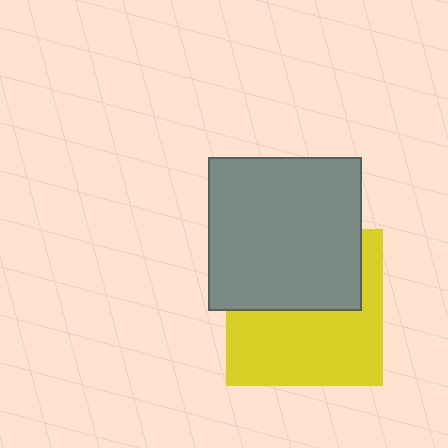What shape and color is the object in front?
The object in front is a gray square.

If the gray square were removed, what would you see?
You would see the complete yellow square.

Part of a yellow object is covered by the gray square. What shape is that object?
It is a square.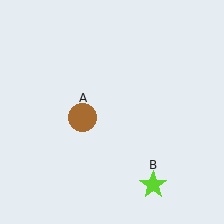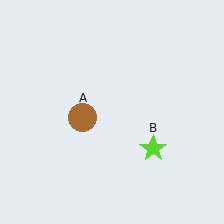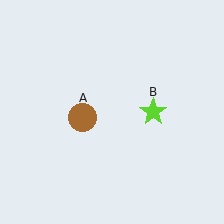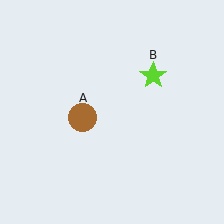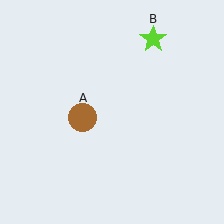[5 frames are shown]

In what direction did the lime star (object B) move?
The lime star (object B) moved up.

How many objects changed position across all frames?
1 object changed position: lime star (object B).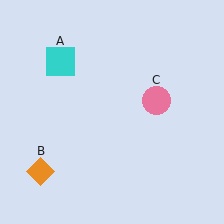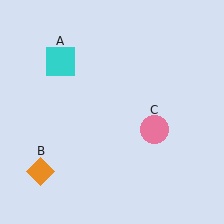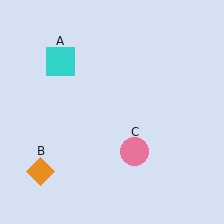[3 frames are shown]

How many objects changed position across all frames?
1 object changed position: pink circle (object C).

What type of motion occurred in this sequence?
The pink circle (object C) rotated clockwise around the center of the scene.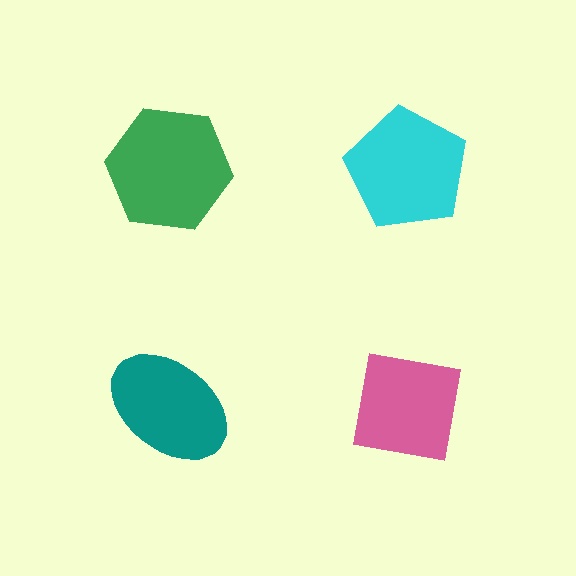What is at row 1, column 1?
A green hexagon.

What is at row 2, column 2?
A pink square.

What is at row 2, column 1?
A teal ellipse.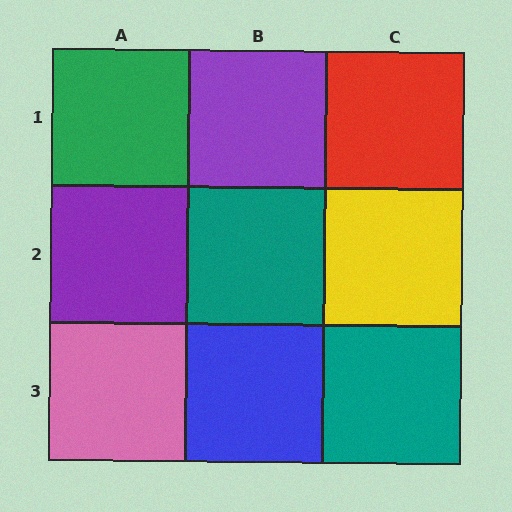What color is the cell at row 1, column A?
Green.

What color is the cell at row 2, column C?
Yellow.